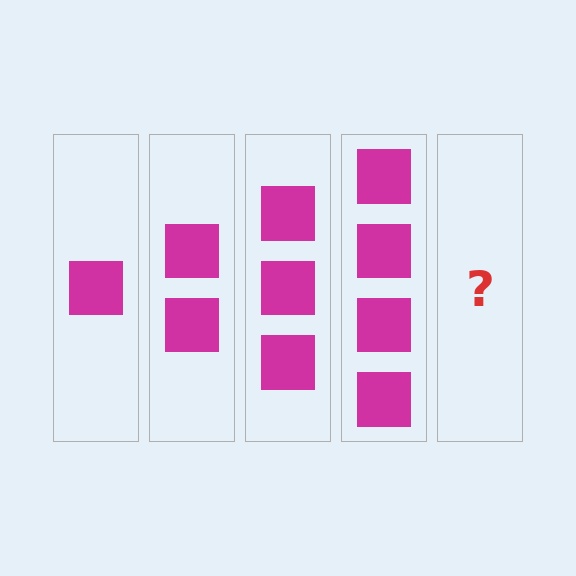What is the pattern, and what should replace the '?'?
The pattern is that each step adds one more square. The '?' should be 5 squares.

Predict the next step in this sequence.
The next step is 5 squares.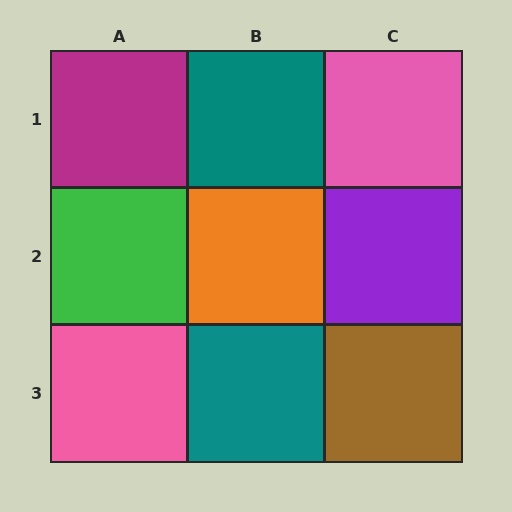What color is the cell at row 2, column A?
Green.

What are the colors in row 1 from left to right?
Magenta, teal, pink.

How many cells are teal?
2 cells are teal.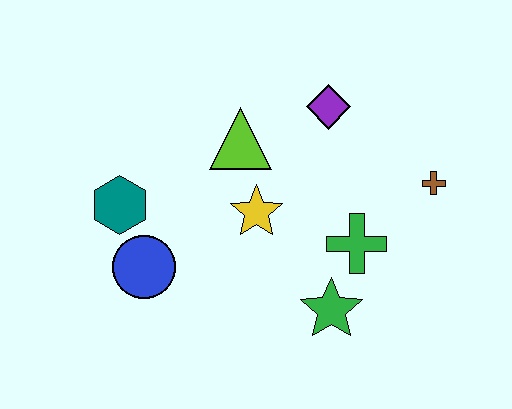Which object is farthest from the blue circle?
The brown cross is farthest from the blue circle.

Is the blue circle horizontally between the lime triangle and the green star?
No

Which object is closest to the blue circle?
The teal hexagon is closest to the blue circle.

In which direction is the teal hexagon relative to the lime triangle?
The teal hexagon is to the left of the lime triangle.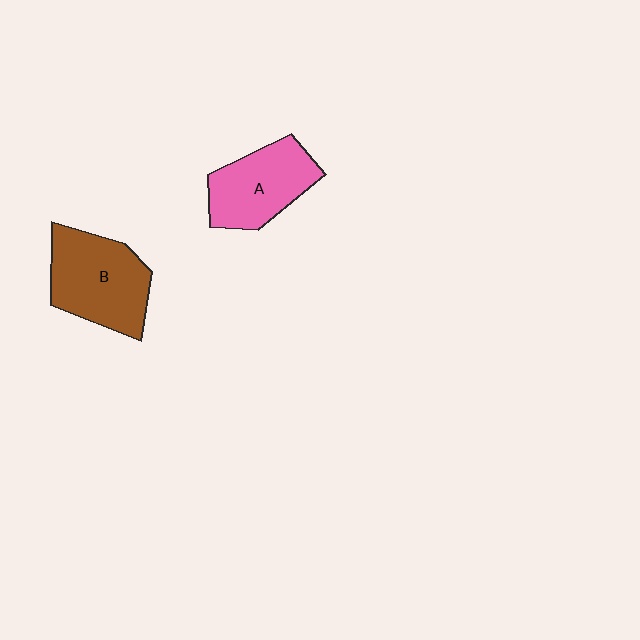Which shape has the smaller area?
Shape A (pink).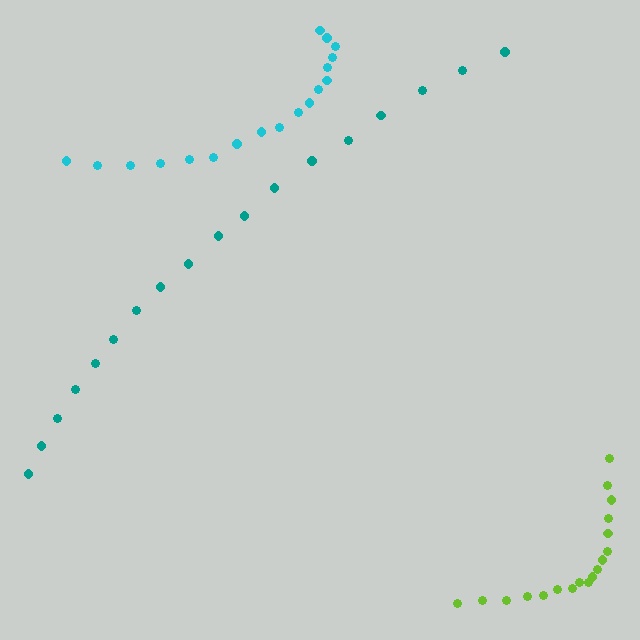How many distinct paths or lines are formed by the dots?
There are 3 distinct paths.